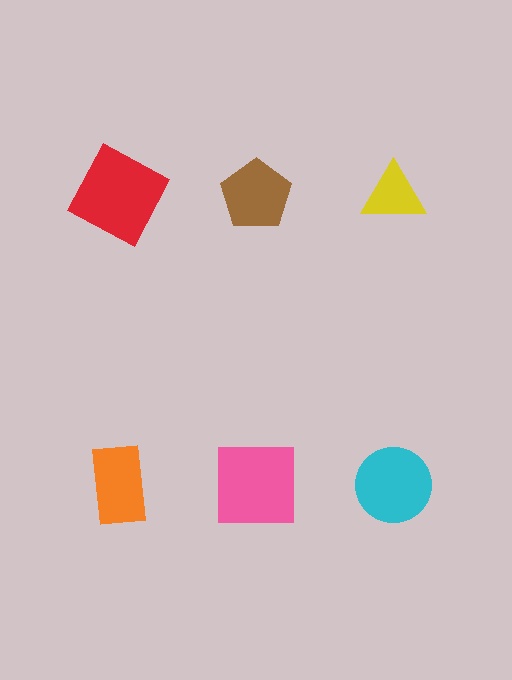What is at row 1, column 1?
A red square.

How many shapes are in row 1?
3 shapes.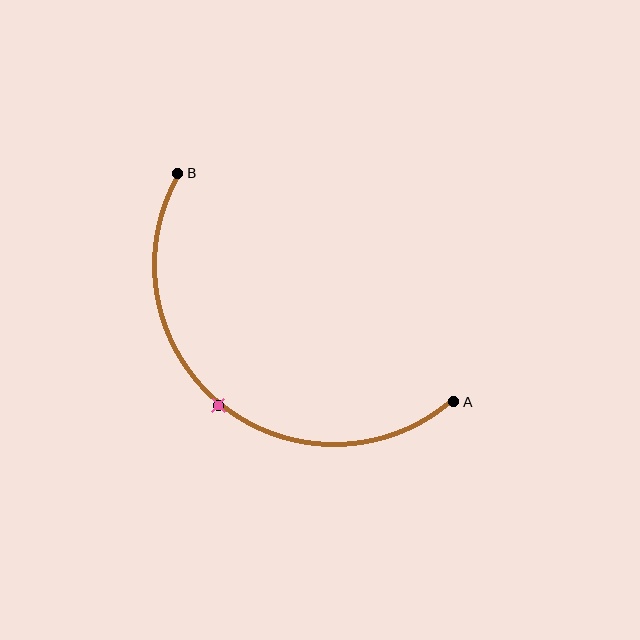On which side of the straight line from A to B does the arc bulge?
The arc bulges below and to the left of the straight line connecting A and B.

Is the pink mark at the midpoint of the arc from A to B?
Yes. The pink mark lies on the arc at equal arc-length from both A and B — it is the arc midpoint.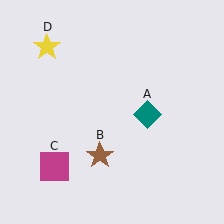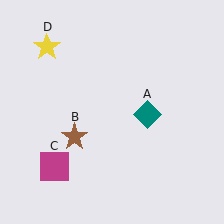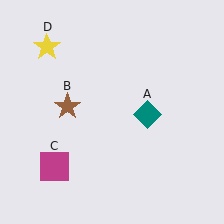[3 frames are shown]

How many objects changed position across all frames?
1 object changed position: brown star (object B).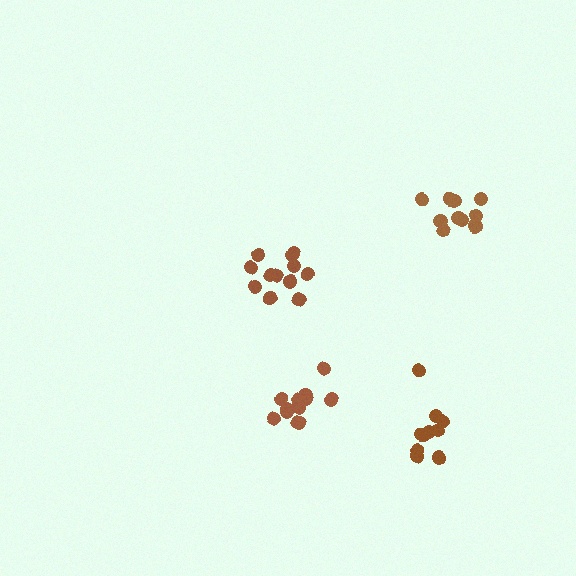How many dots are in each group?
Group 1: 12 dots, Group 2: 10 dots, Group 3: 10 dots, Group 4: 12 dots (44 total).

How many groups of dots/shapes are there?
There are 4 groups.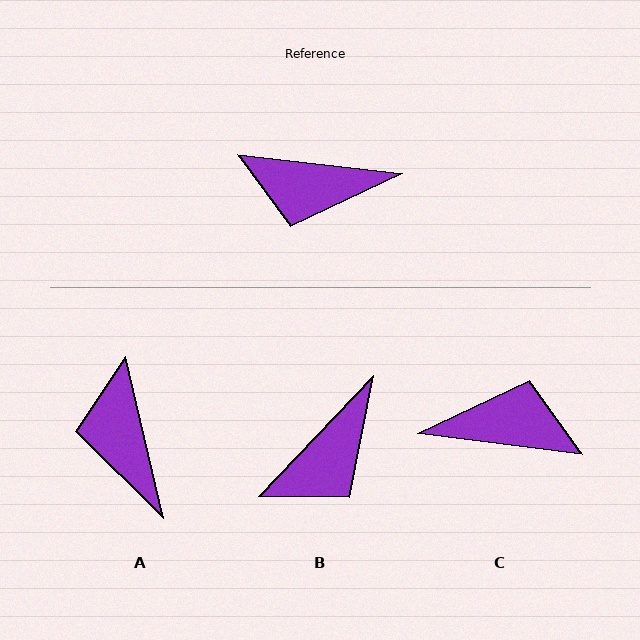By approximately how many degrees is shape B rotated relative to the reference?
Approximately 53 degrees counter-clockwise.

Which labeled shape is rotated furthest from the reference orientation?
C, about 180 degrees away.